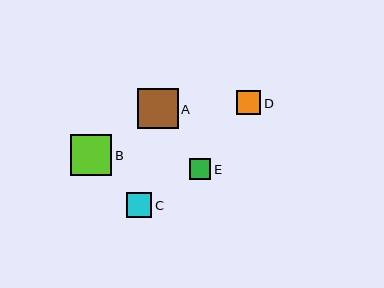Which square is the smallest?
Square E is the smallest with a size of approximately 22 pixels.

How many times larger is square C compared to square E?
Square C is approximately 1.2 times the size of square E.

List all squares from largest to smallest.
From largest to smallest: B, A, C, D, E.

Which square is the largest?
Square B is the largest with a size of approximately 41 pixels.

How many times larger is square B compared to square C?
Square B is approximately 1.6 times the size of square C.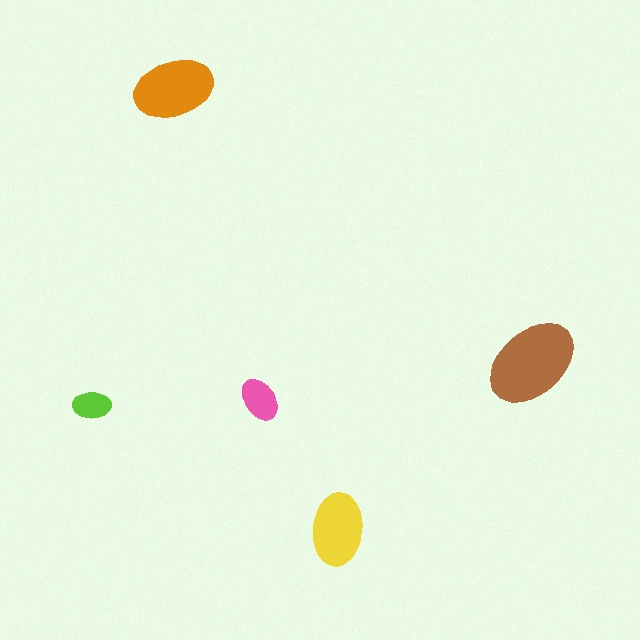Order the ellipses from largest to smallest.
the brown one, the orange one, the yellow one, the pink one, the lime one.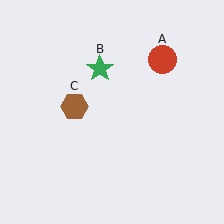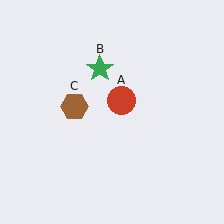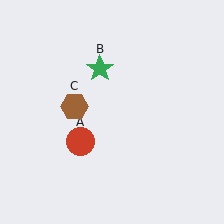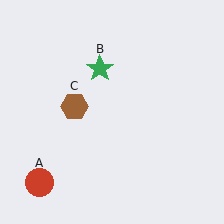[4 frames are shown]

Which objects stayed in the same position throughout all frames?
Green star (object B) and brown hexagon (object C) remained stationary.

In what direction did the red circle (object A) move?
The red circle (object A) moved down and to the left.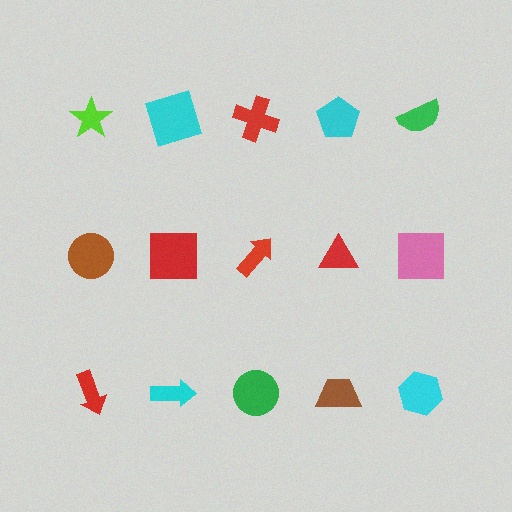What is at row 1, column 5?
A green semicircle.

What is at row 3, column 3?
A green circle.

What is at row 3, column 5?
A cyan hexagon.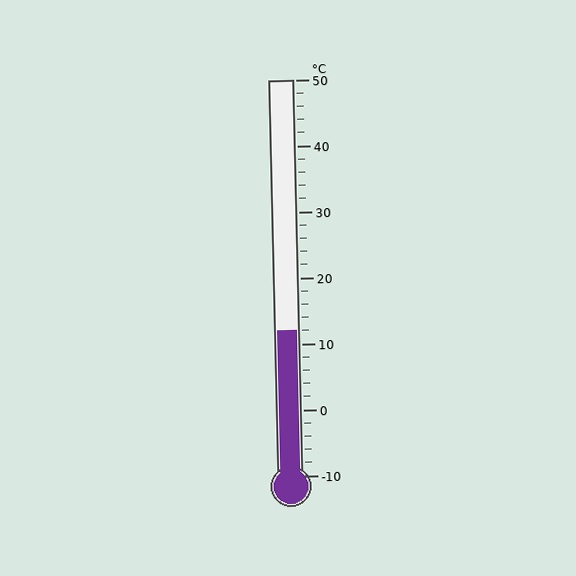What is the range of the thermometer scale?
The thermometer scale ranges from -10°C to 50°C.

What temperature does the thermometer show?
The thermometer shows approximately 12°C.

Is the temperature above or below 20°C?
The temperature is below 20°C.